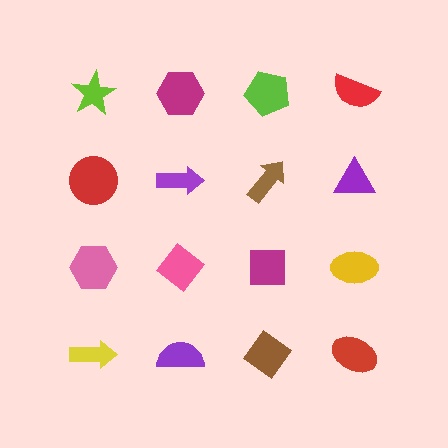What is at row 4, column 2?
A purple semicircle.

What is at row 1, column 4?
A red semicircle.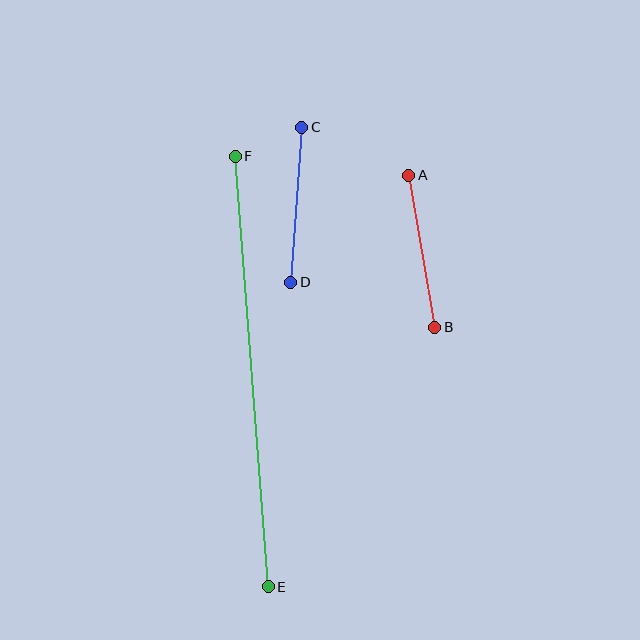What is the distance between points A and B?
The distance is approximately 154 pixels.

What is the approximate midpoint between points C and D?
The midpoint is at approximately (296, 205) pixels.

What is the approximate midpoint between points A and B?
The midpoint is at approximately (422, 251) pixels.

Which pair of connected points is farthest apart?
Points E and F are farthest apart.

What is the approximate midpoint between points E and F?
The midpoint is at approximately (252, 371) pixels.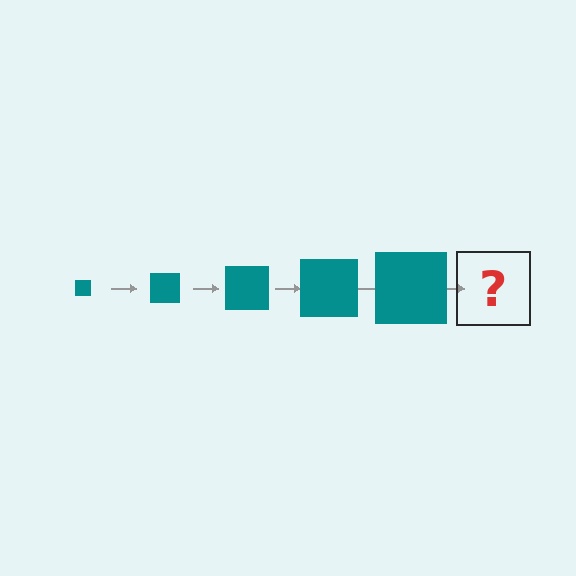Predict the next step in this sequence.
The next step is a teal square, larger than the previous one.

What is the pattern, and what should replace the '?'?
The pattern is that the square gets progressively larger each step. The '?' should be a teal square, larger than the previous one.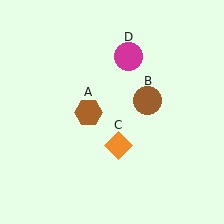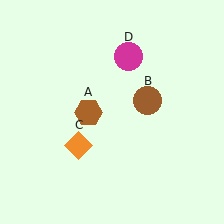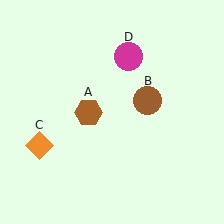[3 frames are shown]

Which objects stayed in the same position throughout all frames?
Brown hexagon (object A) and brown circle (object B) and magenta circle (object D) remained stationary.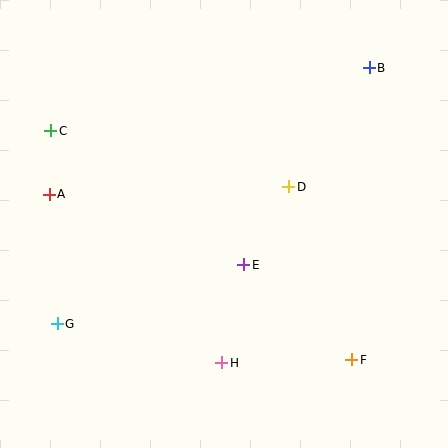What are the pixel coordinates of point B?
Point B is at (369, 68).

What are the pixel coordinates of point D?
Point D is at (289, 187).